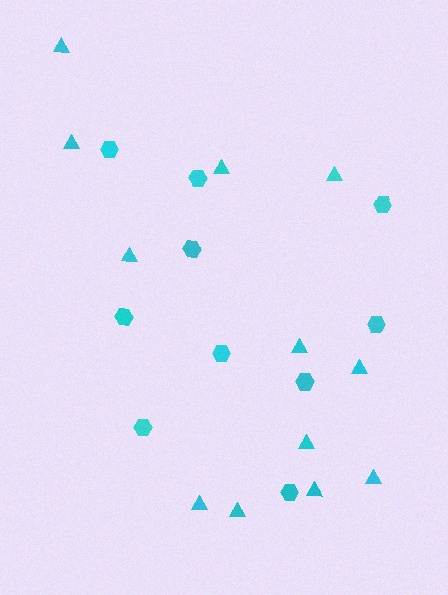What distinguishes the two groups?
There are 2 groups: one group of hexagons (10) and one group of triangles (12).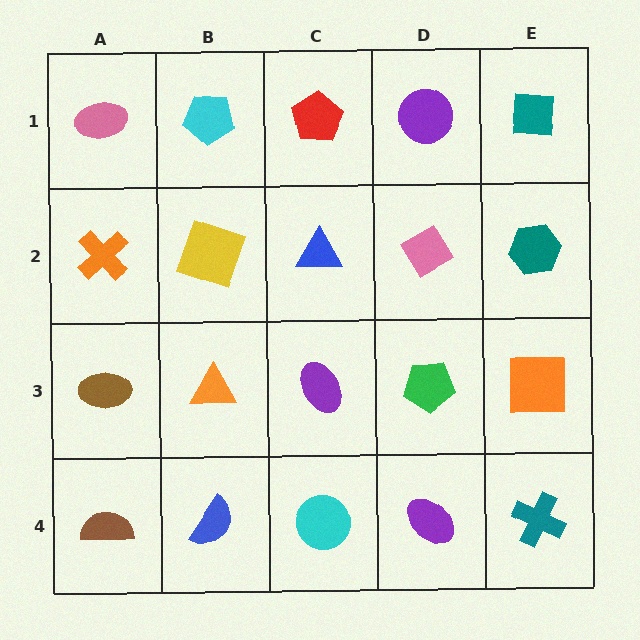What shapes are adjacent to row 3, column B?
A yellow square (row 2, column B), a blue semicircle (row 4, column B), a brown ellipse (row 3, column A), a purple ellipse (row 3, column C).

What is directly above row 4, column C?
A purple ellipse.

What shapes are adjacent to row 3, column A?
An orange cross (row 2, column A), a brown semicircle (row 4, column A), an orange triangle (row 3, column B).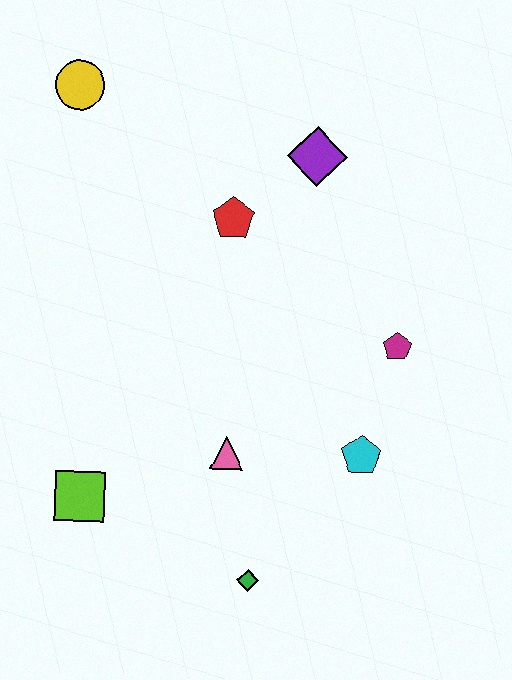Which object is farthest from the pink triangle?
The yellow circle is farthest from the pink triangle.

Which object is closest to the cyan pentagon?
The magenta pentagon is closest to the cyan pentagon.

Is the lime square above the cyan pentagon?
No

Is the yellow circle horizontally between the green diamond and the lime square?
No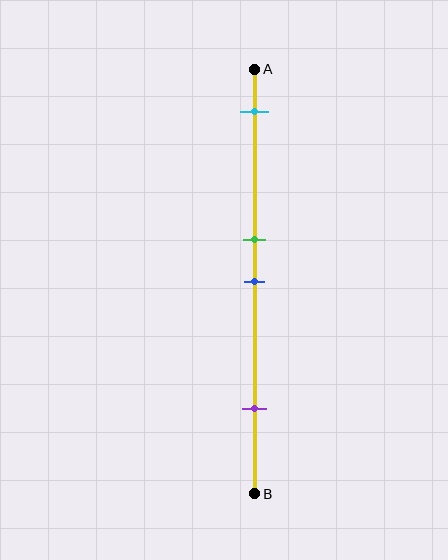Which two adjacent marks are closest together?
The green and blue marks are the closest adjacent pair.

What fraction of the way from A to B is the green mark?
The green mark is approximately 40% (0.4) of the way from A to B.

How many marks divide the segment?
There are 4 marks dividing the segment.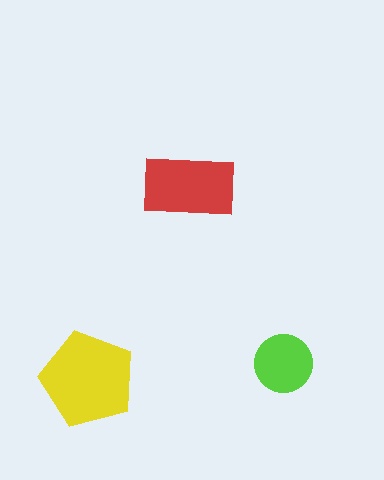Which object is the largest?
The yellow pentagon.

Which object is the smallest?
The lime circle.